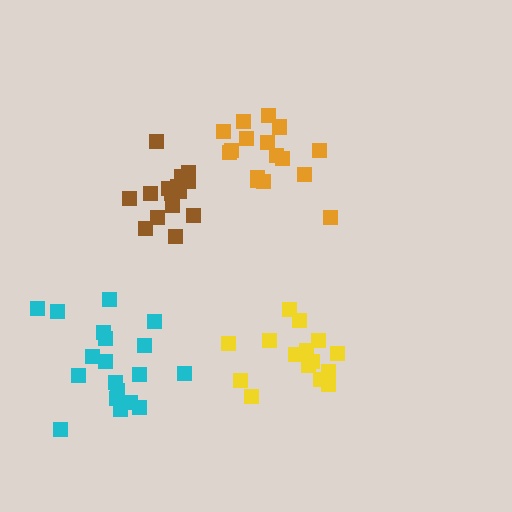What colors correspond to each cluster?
The clusters are colored: yellow, brown, orange, cyan.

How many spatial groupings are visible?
There are 4 spatial groupings.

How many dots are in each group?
Group 1: 15 dots, Group 2: 17 dots, Group 3: 17 dots, Group 4: 19 dots (68 total).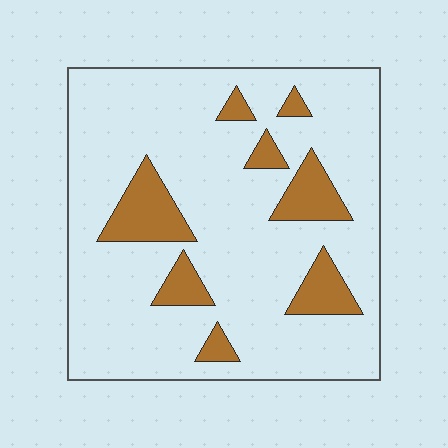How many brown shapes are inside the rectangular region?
8.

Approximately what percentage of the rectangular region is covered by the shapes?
Approximately 15%.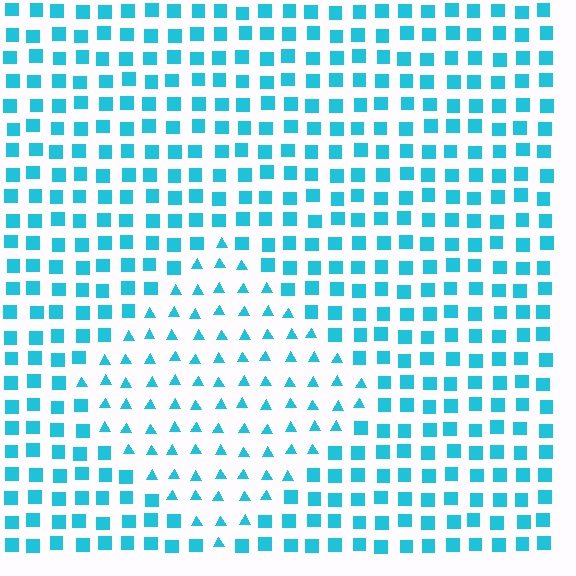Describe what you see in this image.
The image is filled with small cyan elements arranged in a uniform grid. A diamond-shaped region contains triangles, while the surrounding area contains squares. The boundary is defined purely by the change in element shape.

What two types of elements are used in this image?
The image uses triangles inside the diamond region and squares outside it.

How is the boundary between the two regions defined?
The boundary is defined by a change in element shape: triangles inside vs. squares outside. All elements share the same color and spacing.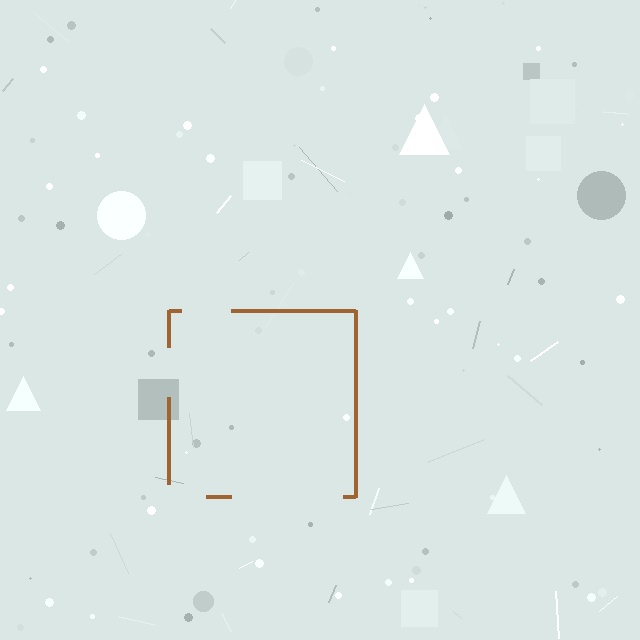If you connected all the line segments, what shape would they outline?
They would outline a square.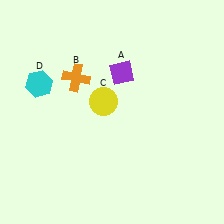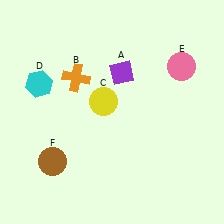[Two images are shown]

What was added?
A pink circle (E), a brown circle (F) were added in Image 2.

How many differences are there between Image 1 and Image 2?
There are 2 differences between the two images.